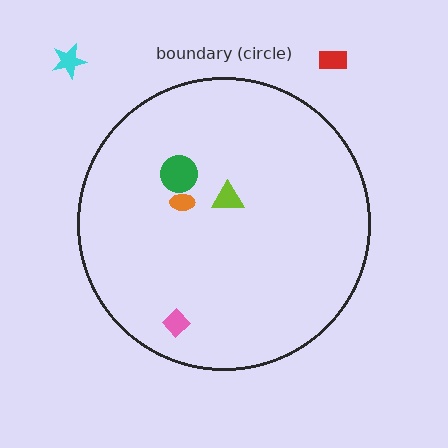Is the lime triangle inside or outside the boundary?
Inside.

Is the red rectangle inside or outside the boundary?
Outside.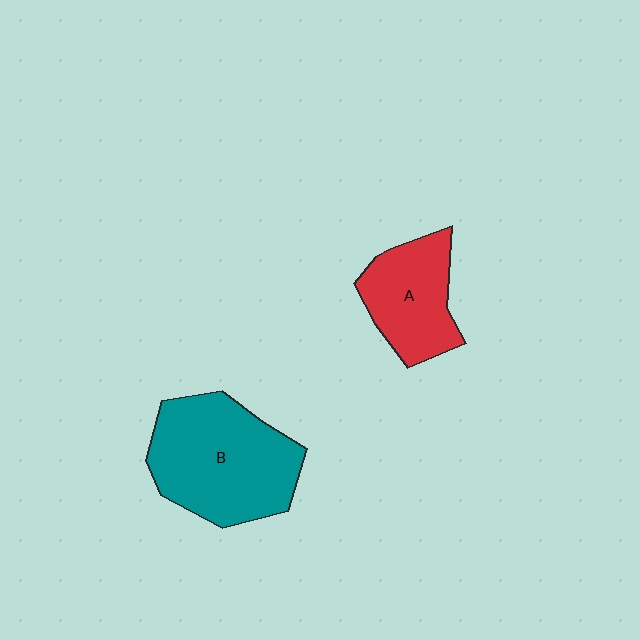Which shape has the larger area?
Shape B (teal).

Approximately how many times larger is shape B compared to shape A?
Approximately 1.6 times.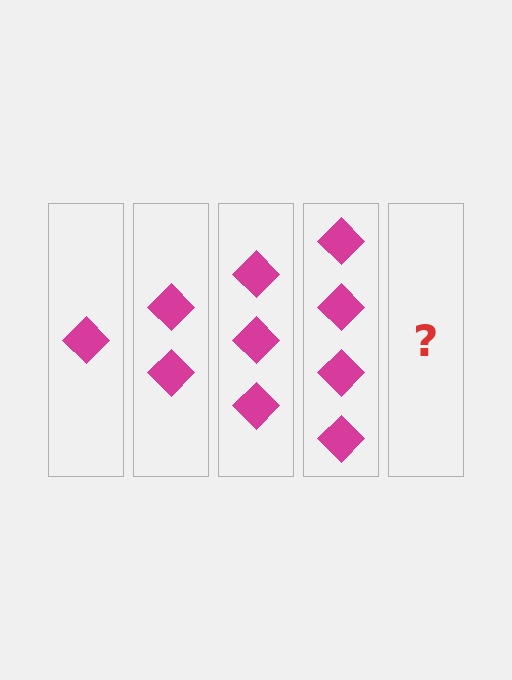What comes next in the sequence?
The next element should be 5 diamonds.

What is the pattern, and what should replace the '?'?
The pattern is that each step adds one more diamond. The '?' should be 5 diamonds.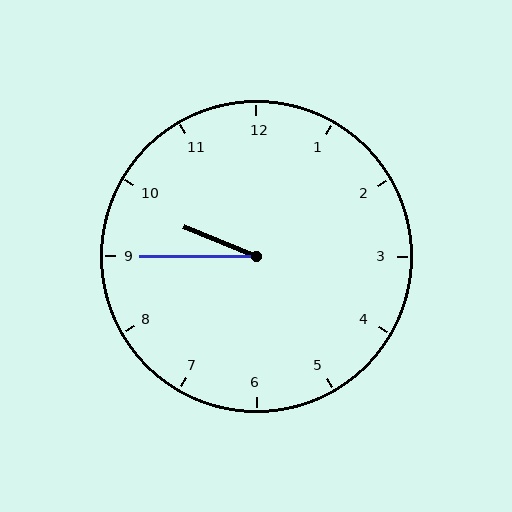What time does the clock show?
9:45.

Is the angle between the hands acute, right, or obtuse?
It is acute.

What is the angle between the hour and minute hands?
Approximately 22 degrees.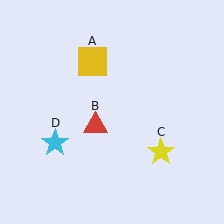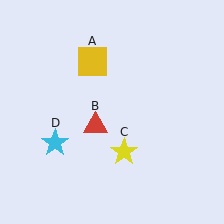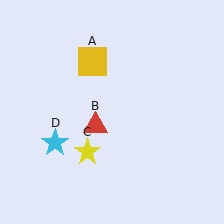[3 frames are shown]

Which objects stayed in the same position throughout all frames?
Yellow square (object A) and red triangle (object B) and cyan star (object D) remained stationary.